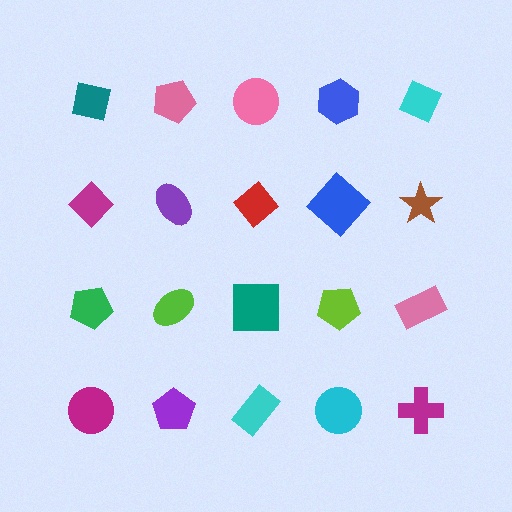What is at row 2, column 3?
A red diamond.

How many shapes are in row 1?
5 shapes.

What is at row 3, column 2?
A lime ellipse.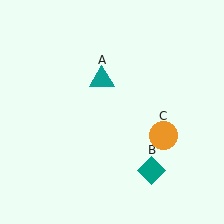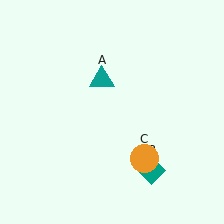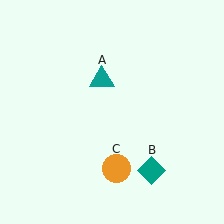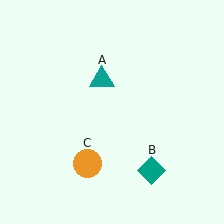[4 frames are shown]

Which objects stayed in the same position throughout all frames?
Teal triangle (object A) and teal diamond (object B) remained stationary.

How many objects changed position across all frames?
1 object changed position: orange circle (object C).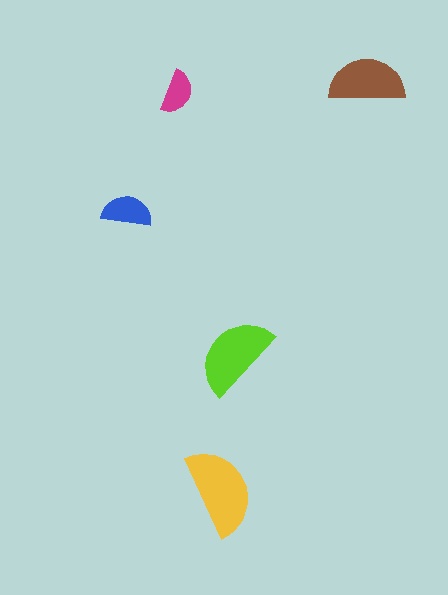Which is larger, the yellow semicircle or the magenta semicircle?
The yellow one.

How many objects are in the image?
There are 5 objects in the image.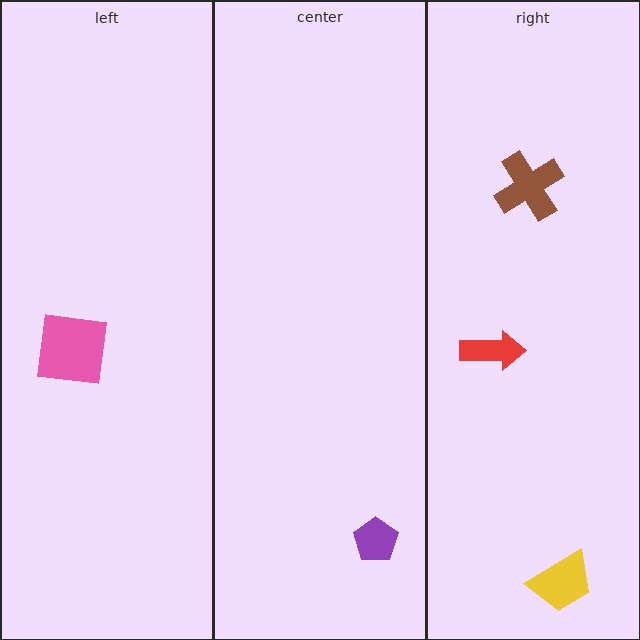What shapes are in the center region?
The purple pentagon.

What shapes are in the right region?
The red arrow, the yellow trapezoid, the brown cross.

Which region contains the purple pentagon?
The center region.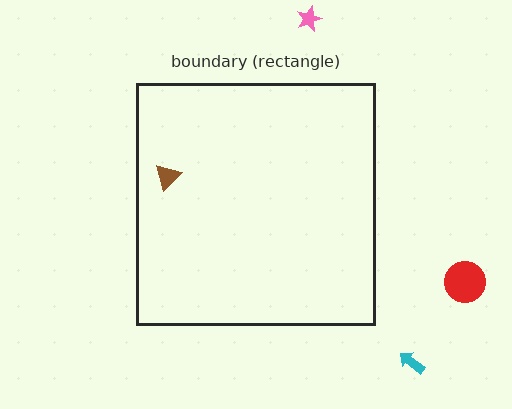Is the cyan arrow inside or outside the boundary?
Outside.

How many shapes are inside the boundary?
1 inside, 3 outside.